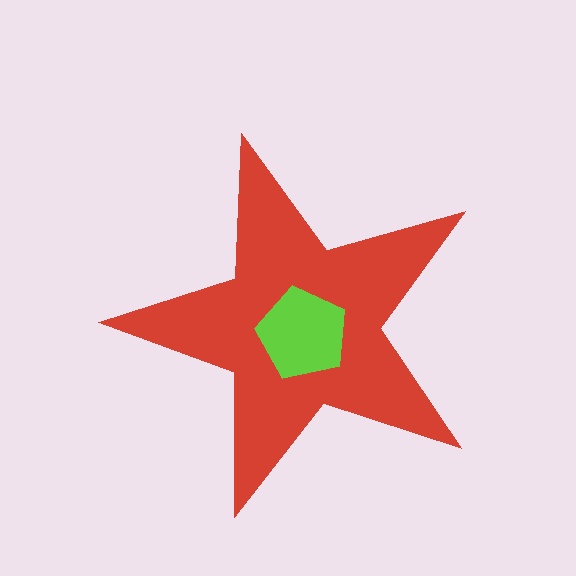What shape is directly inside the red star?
The lime pentagon.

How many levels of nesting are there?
2.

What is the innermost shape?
The lime pentagon.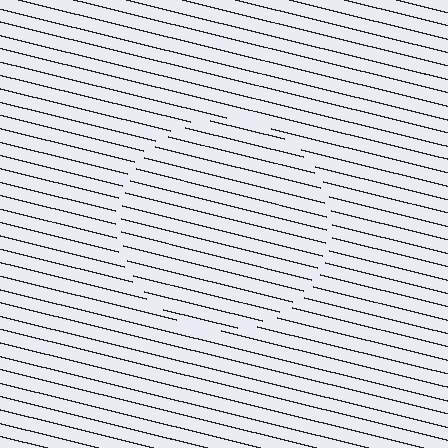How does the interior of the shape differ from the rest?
The interior of the shape contains the same grating, shifted by half a period — the contour is defined by the phase discontinuity where line-ends from the inner and outer gratings abut.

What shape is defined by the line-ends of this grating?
An illusory circle. The interior of the shape contains the same grating, shifted by half a period — the contour is defined by the phase discontinuity where line-ends from the inner and outer gratings abut.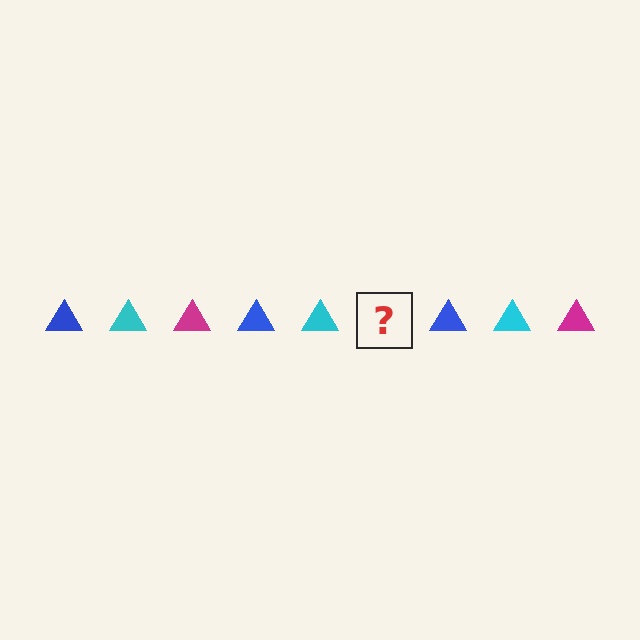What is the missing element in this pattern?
The missing element is a magenta triangle.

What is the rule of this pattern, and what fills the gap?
The rule is that the pattern cycles through blue, cyan, magenta triangles. The gap should be filled with a magenta triangle.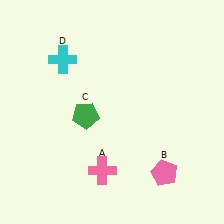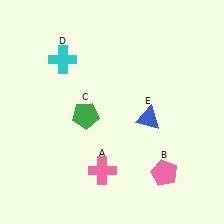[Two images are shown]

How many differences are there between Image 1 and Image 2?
There is 1 difference between the two images.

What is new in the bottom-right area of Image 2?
A blue triangle (E) was added in the bottom-right area of Image 2.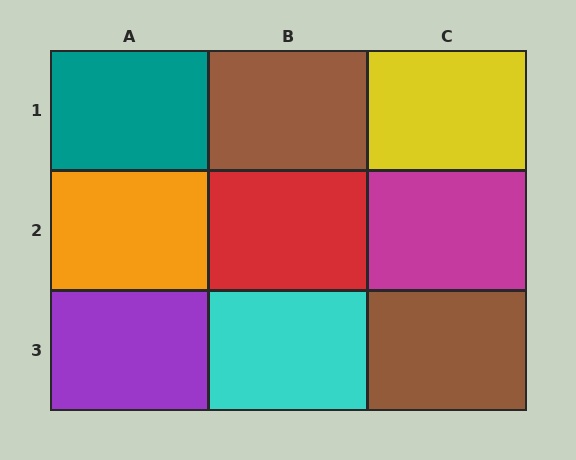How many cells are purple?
1 cell is purple.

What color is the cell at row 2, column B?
Red.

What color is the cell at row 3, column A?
Purple.